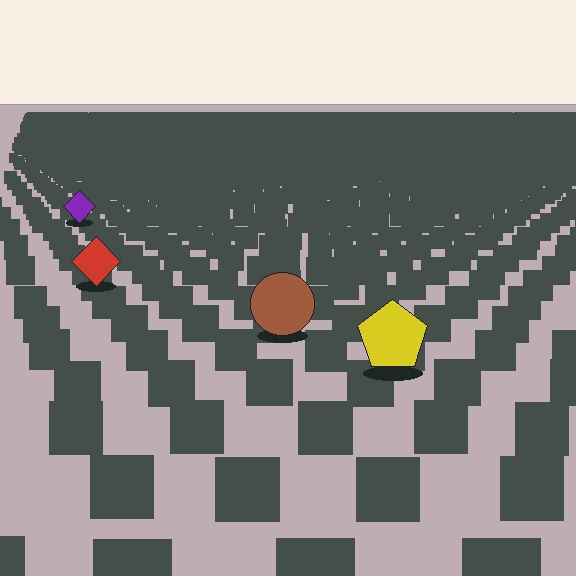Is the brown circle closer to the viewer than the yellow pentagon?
No. The yellow pentagon is closer — you can tell from the texture gradient: the ground texture is coarser near it.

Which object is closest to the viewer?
The yellow pentagon is closest. The texture marks near it are larger and more spread out.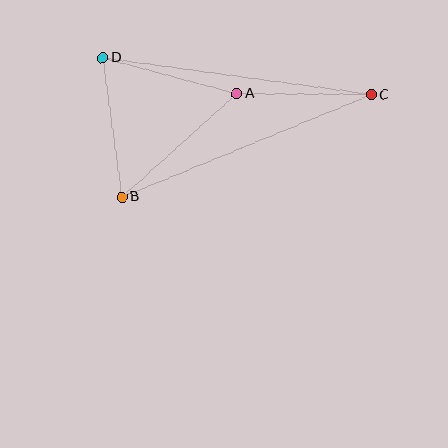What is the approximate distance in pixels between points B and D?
The distance between B and D is approximately 141 pixels.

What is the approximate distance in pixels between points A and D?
The distance between A and D is approximately 139 pixels.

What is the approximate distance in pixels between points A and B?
The distance between A and B is approximately 155 pixels.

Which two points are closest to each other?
Points A and C are closest to each other.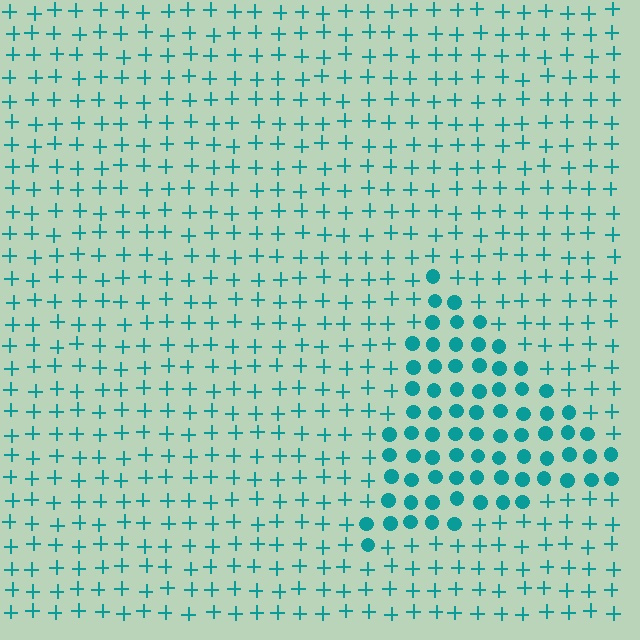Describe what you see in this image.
The image is filled with small teal elements arranged in a uniform grid. A triangle-shaped region contains circles, while the surrounding area contains plus signs. The boundary is defined purely by the change in element shape.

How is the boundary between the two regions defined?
The boundary is defined by a change in element shape: circles inside vs. plus signs outside. All elements share the same color and spacing.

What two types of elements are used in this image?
The image uses circles inside the triangle region and plus signs outside it.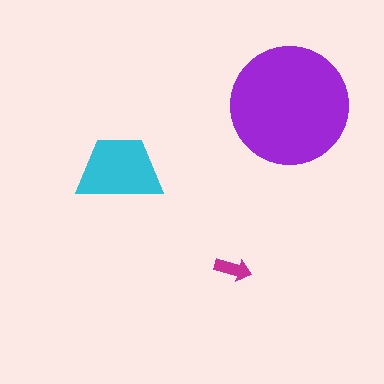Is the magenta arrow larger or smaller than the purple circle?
Smaller.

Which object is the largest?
The purple circle.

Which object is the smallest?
The magenta arrow.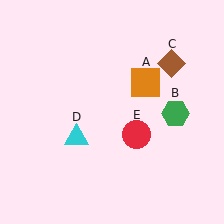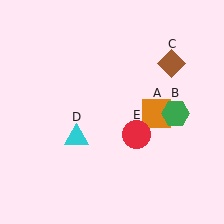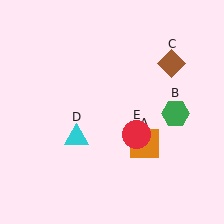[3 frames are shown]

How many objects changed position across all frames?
1 object changed position: orange square (object A).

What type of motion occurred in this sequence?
The orange square (object A) rotated clockwise around the center of the scene.